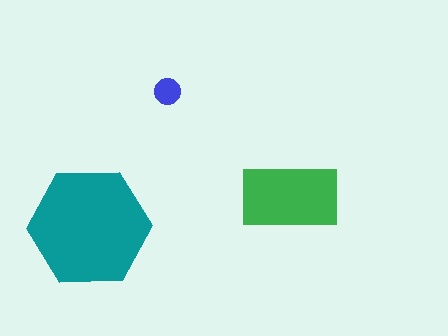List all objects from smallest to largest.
The blue circle, the green rectangle, the teal hexagon.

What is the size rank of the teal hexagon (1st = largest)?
1st.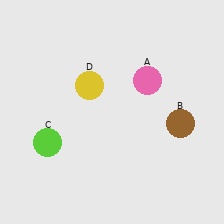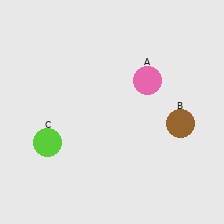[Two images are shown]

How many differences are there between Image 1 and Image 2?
There is 1 difference between the two images.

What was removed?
The yellow circle (D) was removed in Image 2.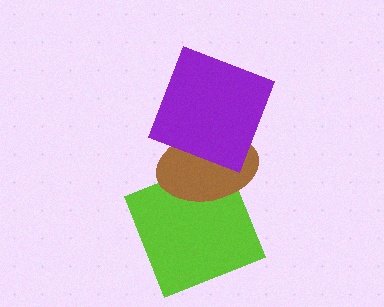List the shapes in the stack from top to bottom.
From top to bottom: the purple square, the brown ellipse, the lime square.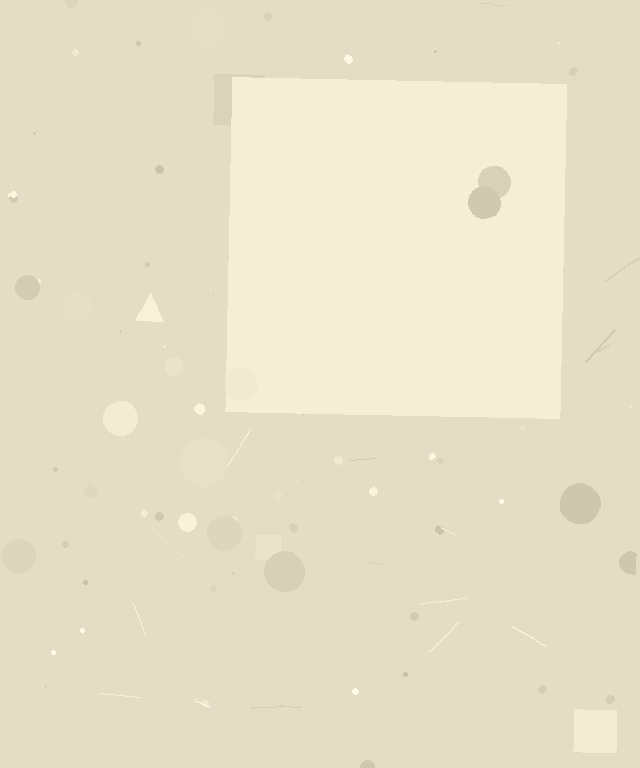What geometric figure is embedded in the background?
A square is embedded in the background.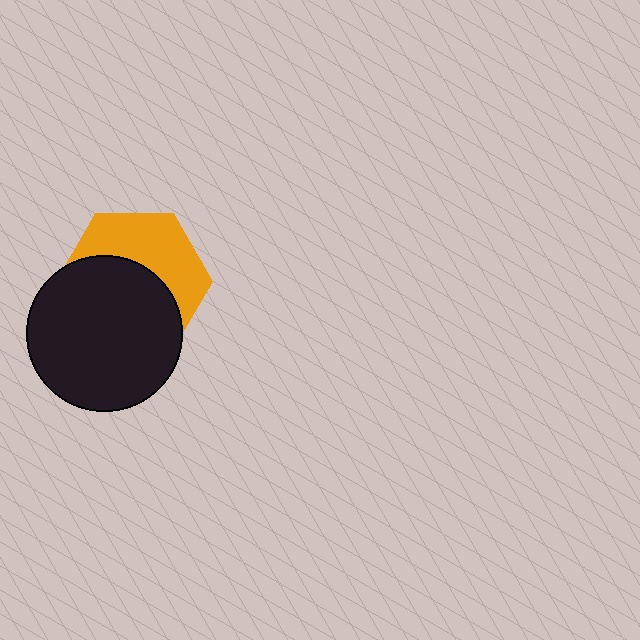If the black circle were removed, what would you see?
You would see the complete orange hexagon.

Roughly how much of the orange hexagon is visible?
A small part of it is visible (roughly 44%).